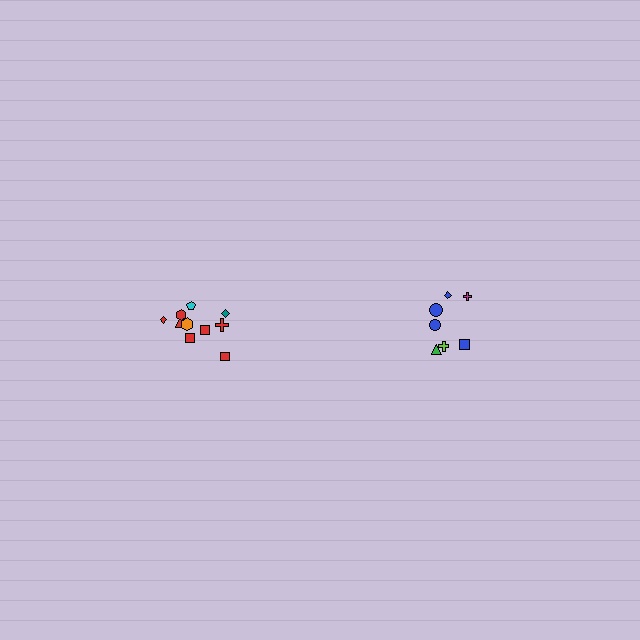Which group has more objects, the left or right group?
The left group.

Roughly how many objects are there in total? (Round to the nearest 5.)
Roughly 15 objects in total.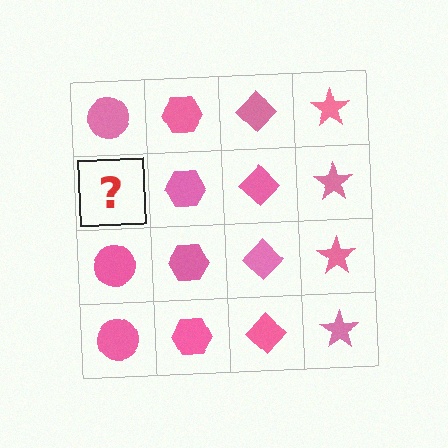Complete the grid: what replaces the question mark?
The question mark should be replaced with a pink circle.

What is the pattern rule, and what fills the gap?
The rule is that each column has a consistent shape. The gap should be filled with a pink circle.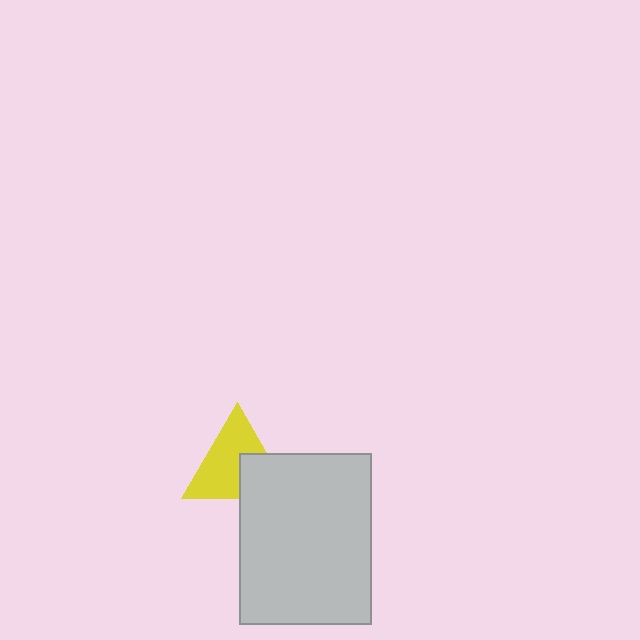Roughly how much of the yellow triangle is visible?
Most of it is visible (roughly 66%).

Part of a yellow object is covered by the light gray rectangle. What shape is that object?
It is a triangle.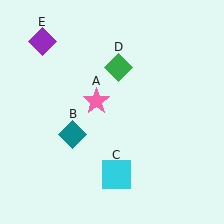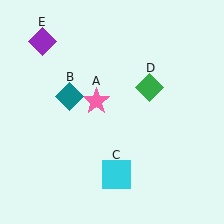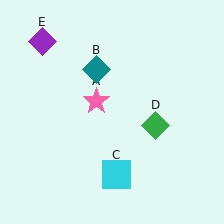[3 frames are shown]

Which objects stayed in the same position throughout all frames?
Pink star (object A) and cyan square (object C) and purple diamond (object E) remained stationary.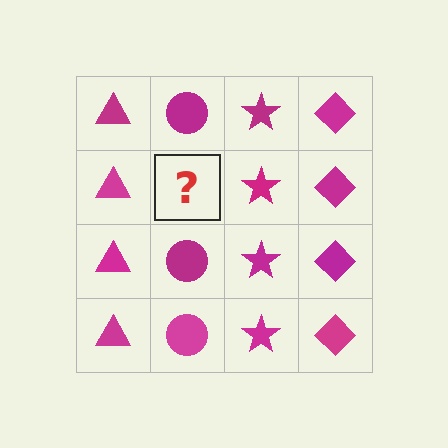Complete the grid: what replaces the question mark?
The question mark should be replaced with a magenta circle.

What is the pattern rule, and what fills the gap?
The rule is that each column has a consistent shape. The gap should be filled with a magenta circle.